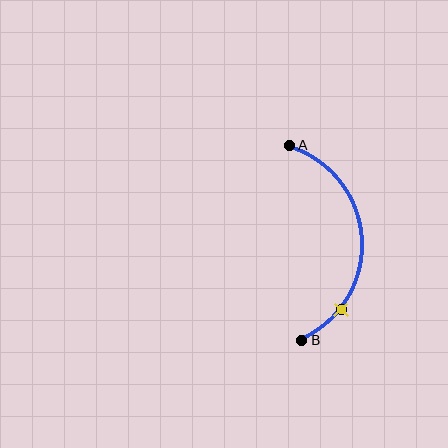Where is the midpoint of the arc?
The arc midpoint is the point on the curve farthest from the straight line joining A and B. It sits to the right of that line.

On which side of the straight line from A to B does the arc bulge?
The arc bulges to the right of the straight line connecting A and B.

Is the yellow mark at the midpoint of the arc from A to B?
No. The yellow mark lies on the arc but is closer to endpoint B. The arc midpoint would be at the point on the curve equidistant along the arc from both A and B.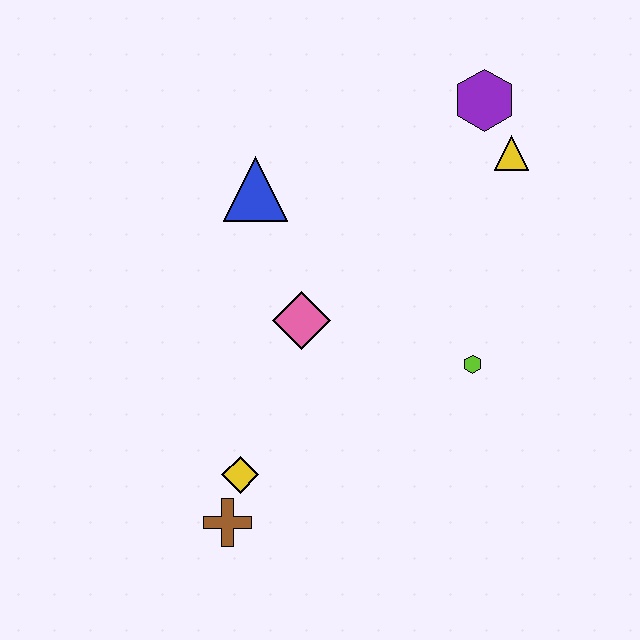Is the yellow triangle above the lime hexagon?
Yes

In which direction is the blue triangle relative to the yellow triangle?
The blue triangle is to the left of the yellow triangle.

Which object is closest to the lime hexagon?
The pink diamond is closest to the lime hexagon.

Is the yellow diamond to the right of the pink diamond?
No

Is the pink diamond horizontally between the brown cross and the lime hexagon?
Yes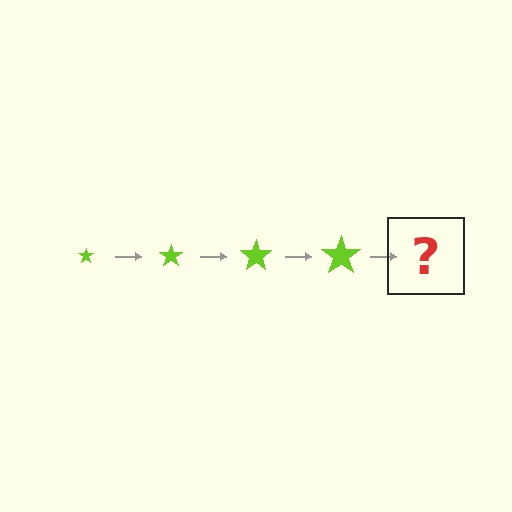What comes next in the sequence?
The next element should be a lime star, larger than the previous one.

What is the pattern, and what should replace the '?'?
The pattern is that the star gets progressively larger each step. The '?' should be a lime star, larger than the previous one.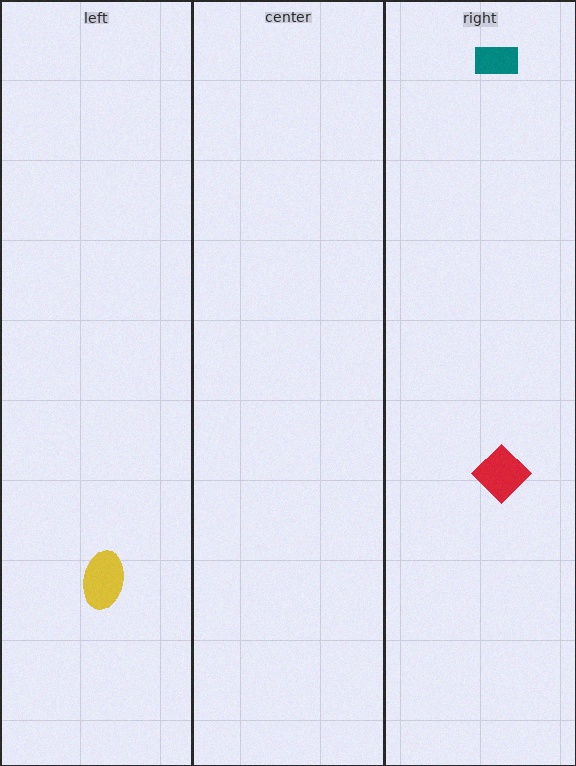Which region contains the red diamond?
The right region.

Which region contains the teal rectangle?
The right region.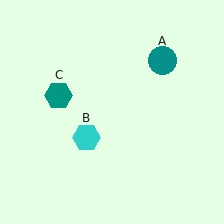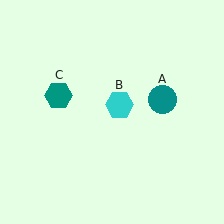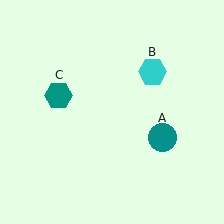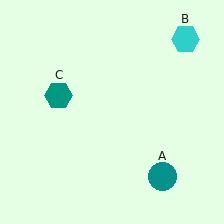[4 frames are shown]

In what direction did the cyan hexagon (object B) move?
The cyan hexagon (object B) moved up and to the right.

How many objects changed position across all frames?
2 objects changed position: teal circle (object A), cyan hexagon (object B).